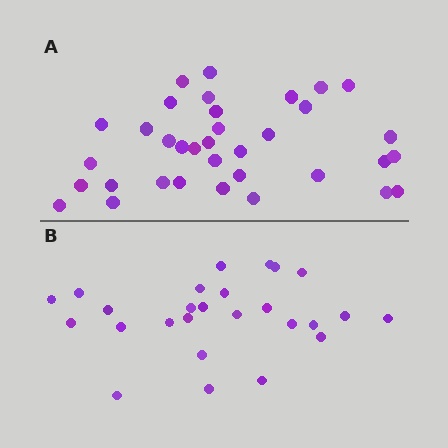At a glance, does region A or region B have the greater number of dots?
Region A (the top region) has more dots.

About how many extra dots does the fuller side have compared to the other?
Region A has roughly 8 or so more dots than region B.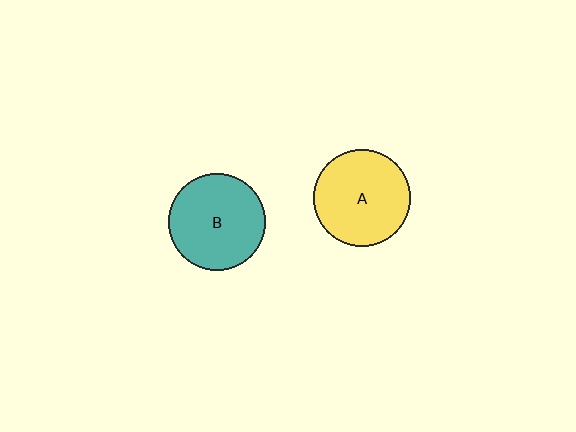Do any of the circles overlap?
No, none of the circles overlap.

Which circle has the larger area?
Circle A (yellow).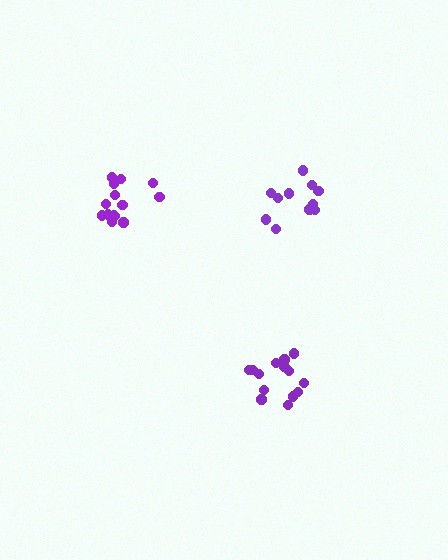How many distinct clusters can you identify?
There are 3 distinct clusters.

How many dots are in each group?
Group 1: 11 dots, Group 2: 15 dots, Group 3: 15 dots (41 total).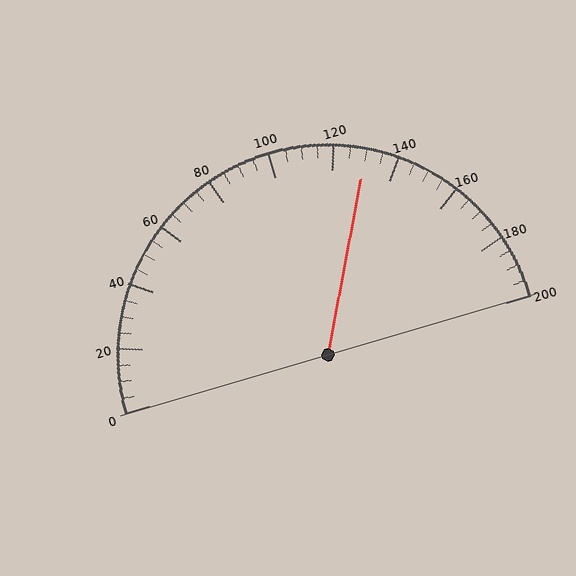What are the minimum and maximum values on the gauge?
The gauge ranges from 0 to 200.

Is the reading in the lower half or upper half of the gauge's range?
The reading is in the upper half of the range (0 to 200).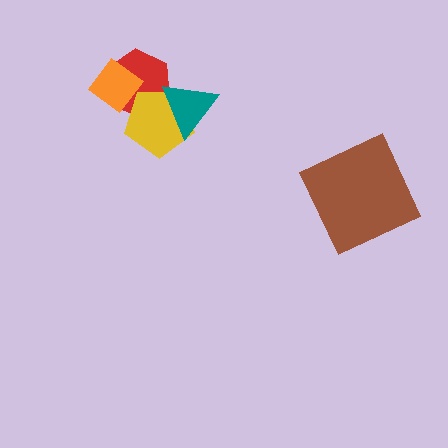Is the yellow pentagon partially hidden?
Yes, it is partially covered by another shape.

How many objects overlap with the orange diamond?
2 objects overlap with the orange diamond.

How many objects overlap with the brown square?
0 objects overlap with the brown square.